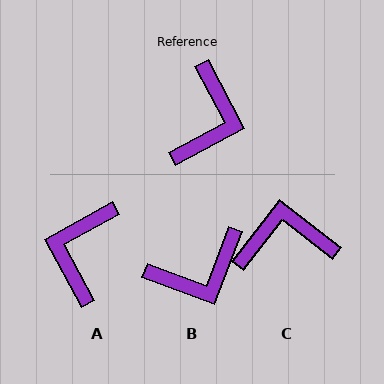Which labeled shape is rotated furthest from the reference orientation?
A, about 179 degrees away.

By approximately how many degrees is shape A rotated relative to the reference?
Approximately 179 degrees clockwise.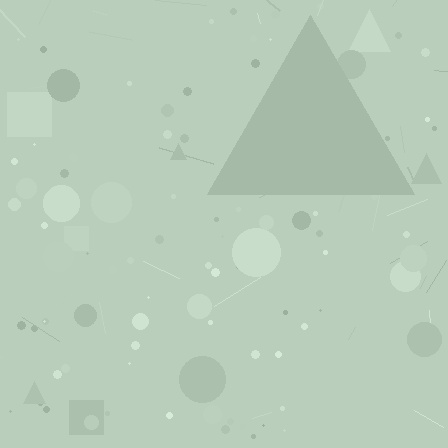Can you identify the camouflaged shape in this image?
The camouflaged shape is a triangle.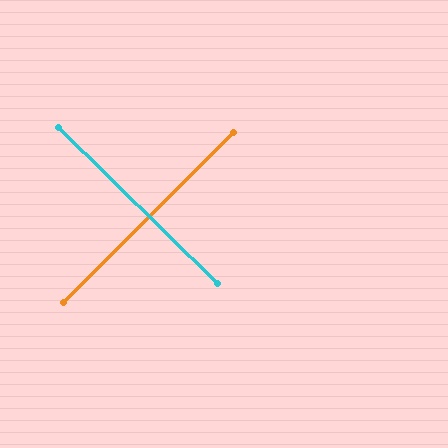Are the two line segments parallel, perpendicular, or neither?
Perpendicular — they meet at approximately 89°.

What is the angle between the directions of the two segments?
Approximately 89 degrees.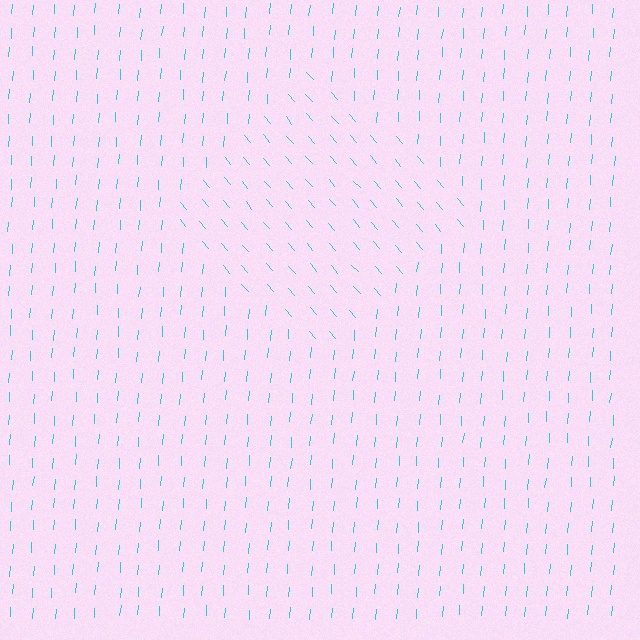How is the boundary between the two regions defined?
The boundary is defined purely by a change in line orientation (approximately 45 degrees difference). All lines are the same color and thickness.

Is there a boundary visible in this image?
Yes, there is a texture boundary formed by a change in line orientation.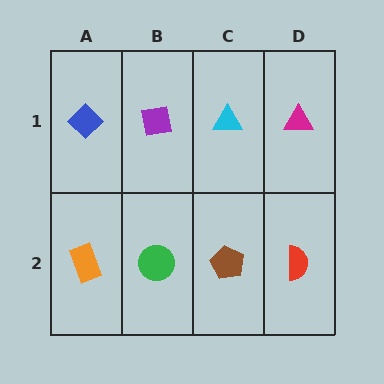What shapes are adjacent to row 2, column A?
A blue diamond (row 1, column A), a green circle (row 2, column B).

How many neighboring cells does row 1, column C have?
3.